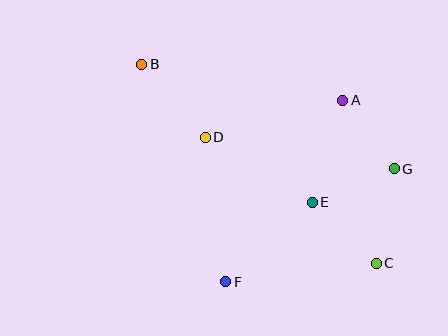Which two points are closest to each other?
Points A and G are closest to each other.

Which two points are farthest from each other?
Points B and C are farthest from each other.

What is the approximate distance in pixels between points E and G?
The distance between E and G is approximately 89 pixels.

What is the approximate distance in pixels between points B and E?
The distance between B and E is approximately 219 pixels.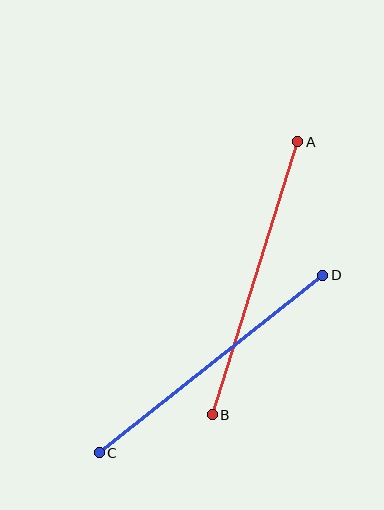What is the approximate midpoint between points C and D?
The midpoint is at approximately (211, 364) pixels.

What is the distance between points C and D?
The distance is approximately 286 pixels.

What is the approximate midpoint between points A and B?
The midpoint is at approximately (255, 278) pixels.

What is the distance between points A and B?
The distance is approximately 286 pixels.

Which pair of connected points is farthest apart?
Points A and B are farthest apart.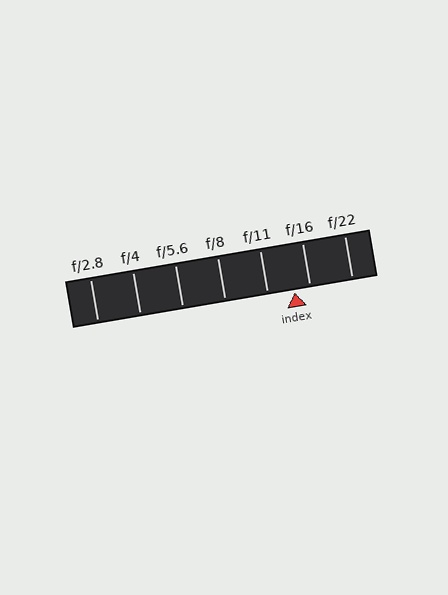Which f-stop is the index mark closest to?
The index mark is closest to f/16.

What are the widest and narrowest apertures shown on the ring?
The widest aperture shown is f/2.8 and the narrowest is f/22.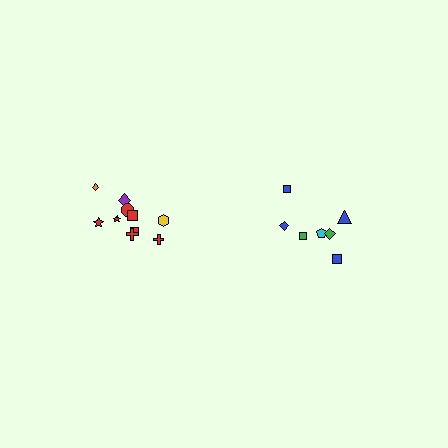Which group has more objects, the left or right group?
The left group.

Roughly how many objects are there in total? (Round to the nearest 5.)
Roughly 15 objects in total.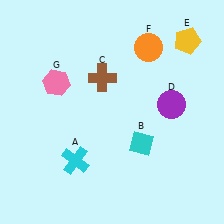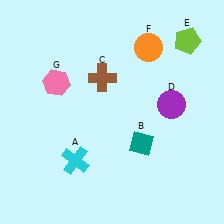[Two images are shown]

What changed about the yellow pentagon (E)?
In Image 1, E is yellow. In Image 2, it changed to lime.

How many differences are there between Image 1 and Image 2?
There are 2 differences between the two images.